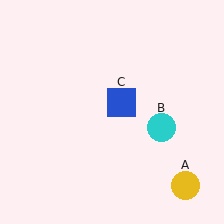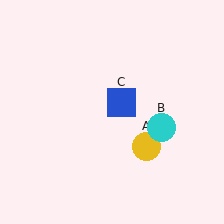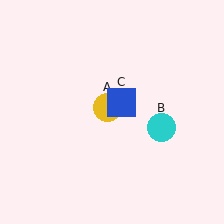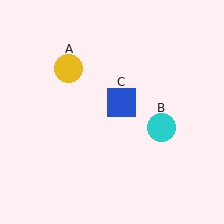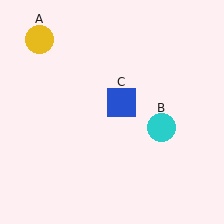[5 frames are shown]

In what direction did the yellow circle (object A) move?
The yellow circle (object A) moved up and to the left.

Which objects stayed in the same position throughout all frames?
Cyan circle (object B) and blue square (object C) remained stationary.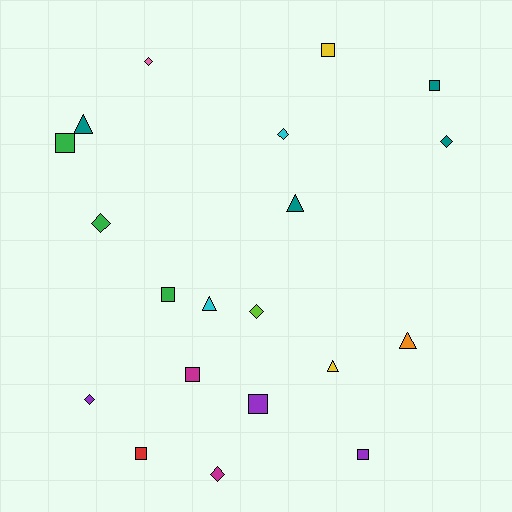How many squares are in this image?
There are 8 squares.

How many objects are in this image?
There are 20 objects.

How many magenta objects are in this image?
There are 2 magenta objects.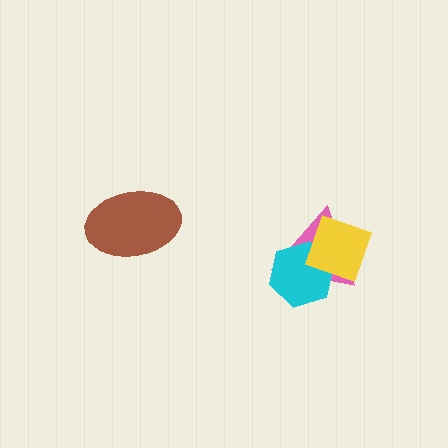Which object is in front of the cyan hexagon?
The yellow diamond is in front of the cyan hexagon.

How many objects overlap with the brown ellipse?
0 objects overlap with the brown ellipse.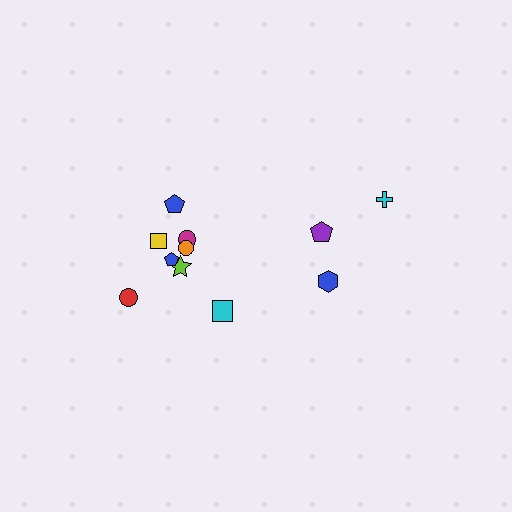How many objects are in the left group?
There are 8 objects.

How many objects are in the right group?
There are 3 objects.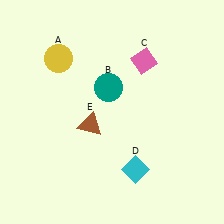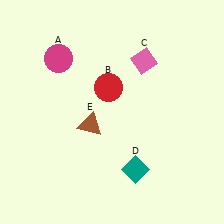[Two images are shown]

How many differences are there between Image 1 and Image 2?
There are 3 differences between the two images.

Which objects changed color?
A changed from yellow to magenta. B changed from teal to red. D changed from cyan to teal.